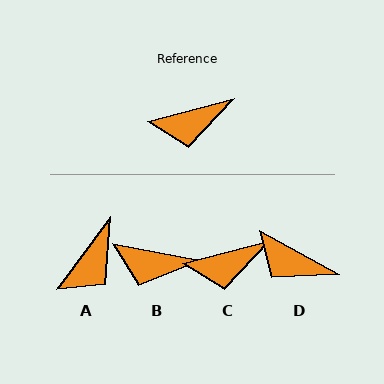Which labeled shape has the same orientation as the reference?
C.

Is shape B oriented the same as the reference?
No, it is off by about 25 degrees.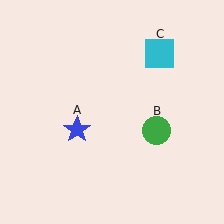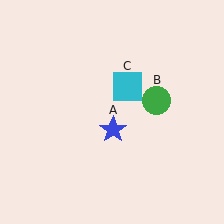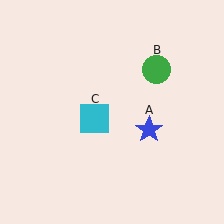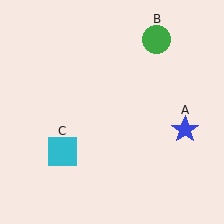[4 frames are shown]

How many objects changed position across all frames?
3 objects changed position: blue star (object A), green circle (object B), cyan square (object C).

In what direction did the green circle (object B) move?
The green circle (object B) moved up.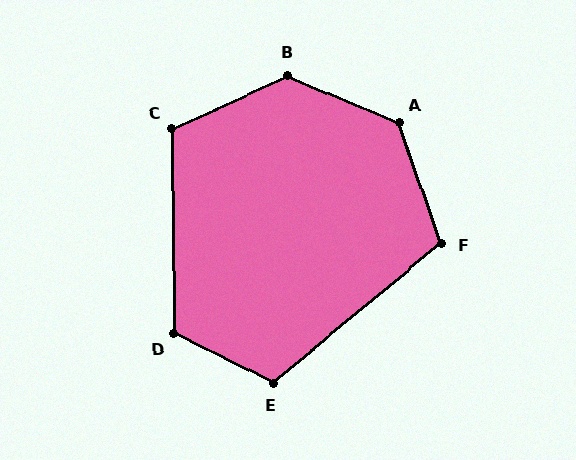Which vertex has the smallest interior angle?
F, at approximately 110 degrees.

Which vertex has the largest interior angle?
B, at approximately 133 degrees.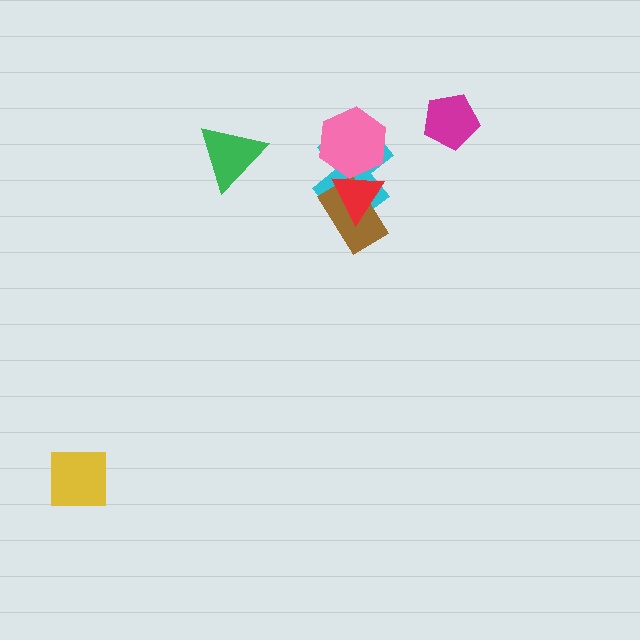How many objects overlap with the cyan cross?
3 objects overlap with the cyan cross.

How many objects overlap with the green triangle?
0 objects overlap with the green triangle.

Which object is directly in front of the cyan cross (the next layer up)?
The brown rectangle is directly in front of the cyan cross.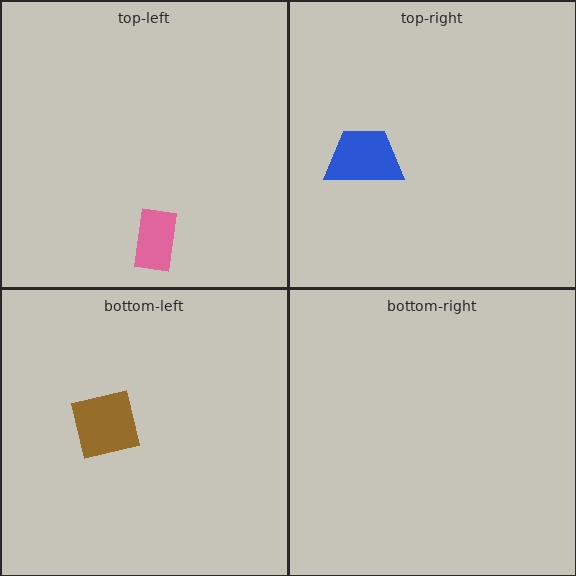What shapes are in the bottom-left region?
The brown square.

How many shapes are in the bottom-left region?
1.